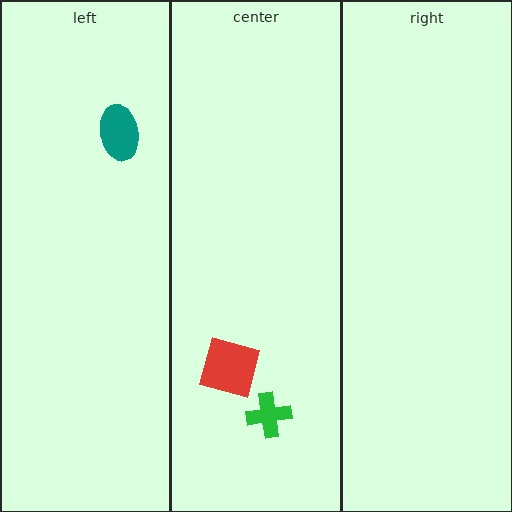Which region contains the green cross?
The center region.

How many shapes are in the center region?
2.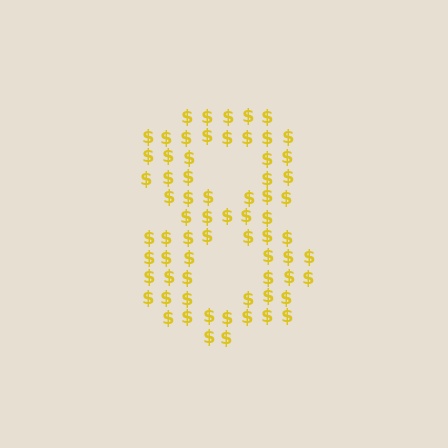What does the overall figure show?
The overall figure shows the digit 8.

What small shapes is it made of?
It is made of small dollar signs.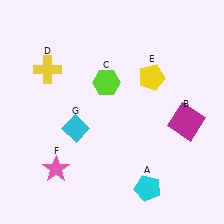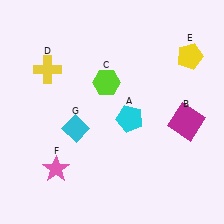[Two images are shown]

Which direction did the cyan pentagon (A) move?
The cyan pentagon (A) moved up.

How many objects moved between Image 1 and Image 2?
2 objects moved between the two images.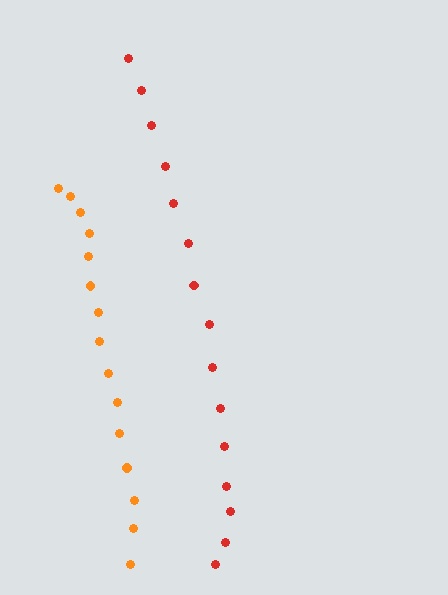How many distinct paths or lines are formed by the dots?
There are 2 distinct paths.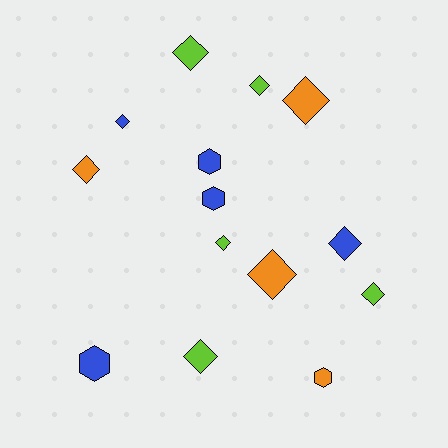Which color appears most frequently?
Blue, with 5 objects.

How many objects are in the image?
There are 14 objects.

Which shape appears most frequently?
Diamond, with 10 objects.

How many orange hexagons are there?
There is 1 orange hexagon.